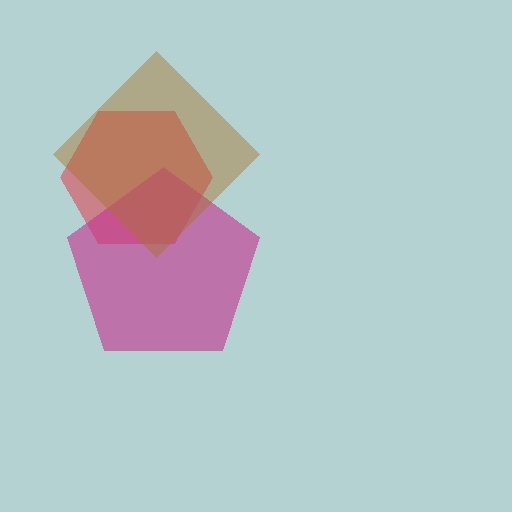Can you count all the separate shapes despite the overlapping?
Yes, there are 3 separate shapes.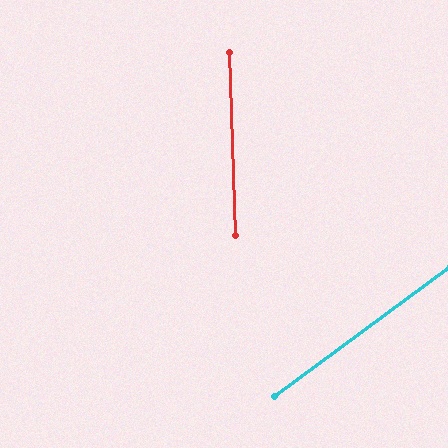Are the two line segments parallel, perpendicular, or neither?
Neither parallel nor perpendicular — they differ by about 56°.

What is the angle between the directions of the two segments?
Approximately 56 degrees.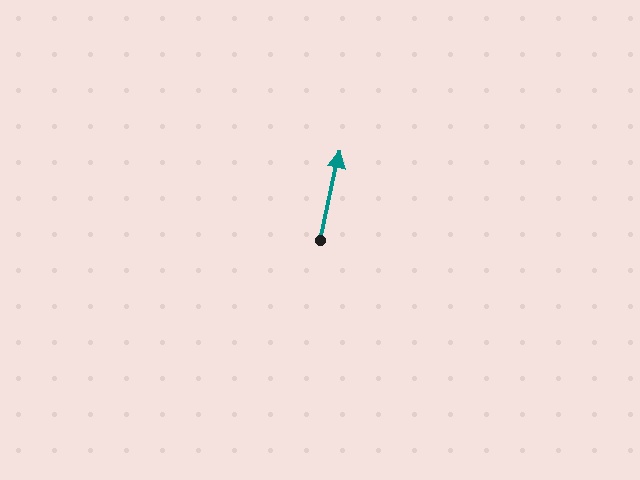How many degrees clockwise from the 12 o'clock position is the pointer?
Approximately 13 degrees.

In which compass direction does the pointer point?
North.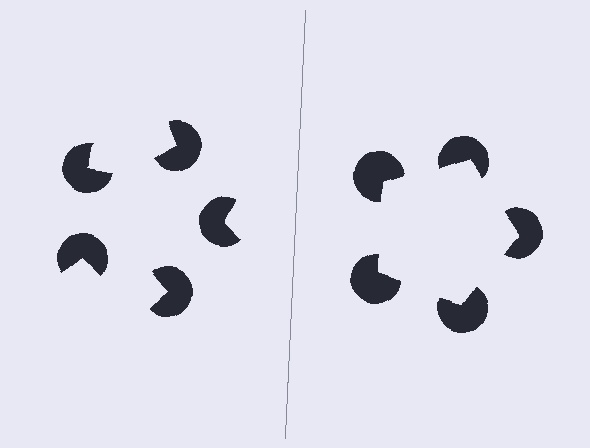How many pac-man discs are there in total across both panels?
10 — 5 on each side.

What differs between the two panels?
The pac-man discs are positioned identically on both sides; only the wedge orientations differ. On the right they align to a pentagon; on the left they are misaligned.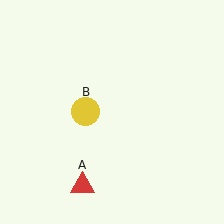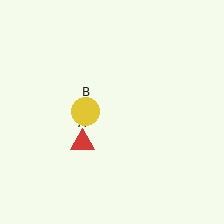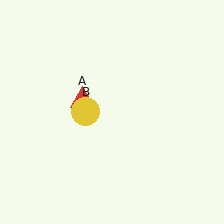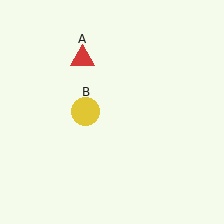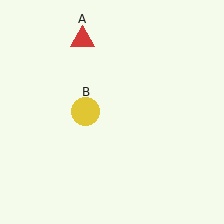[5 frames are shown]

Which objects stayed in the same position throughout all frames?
Yellow circle (object B) remained stationary.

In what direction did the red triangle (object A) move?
The red triangle (object A) moved up.